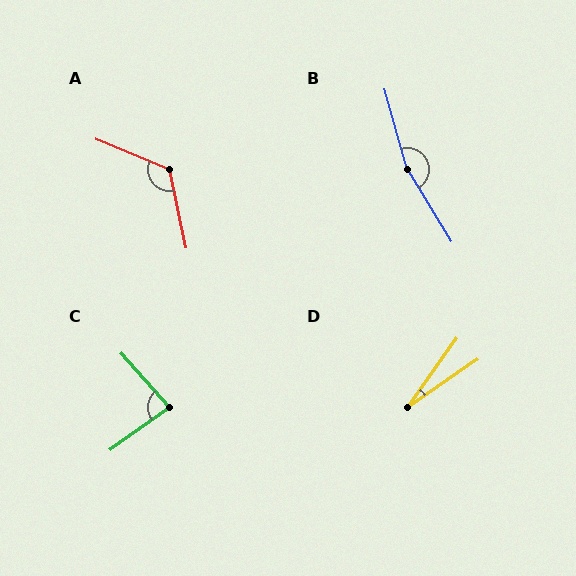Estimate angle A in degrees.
Approximately 125 degrees.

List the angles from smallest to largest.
D (19°), C (84°), A (125°), B (164°).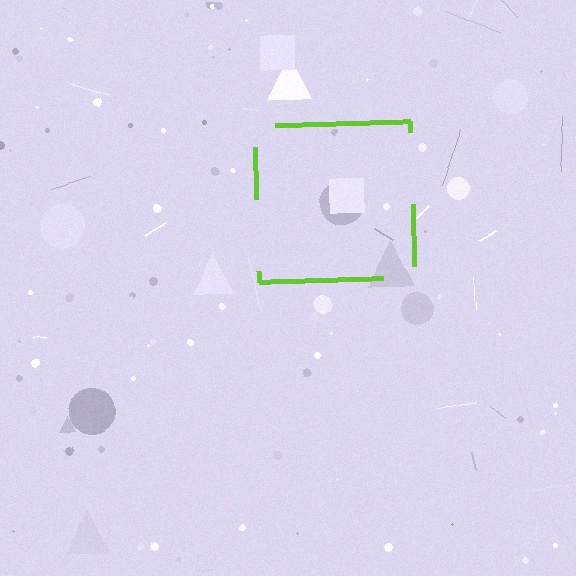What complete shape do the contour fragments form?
The contour fragments form a square.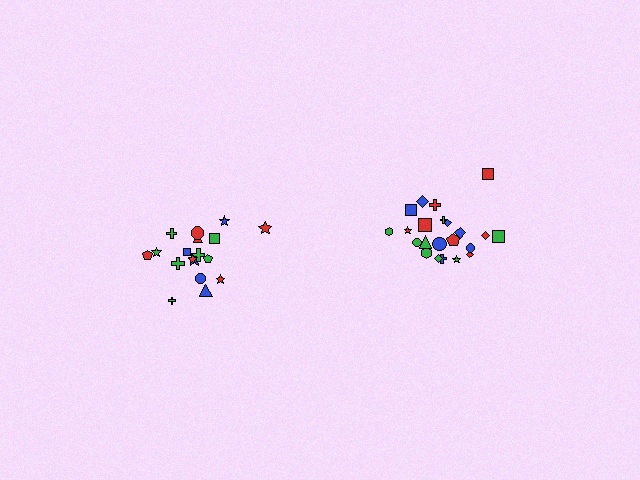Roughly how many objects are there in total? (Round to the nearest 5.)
Roughly 40 objects in total.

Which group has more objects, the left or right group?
The right group.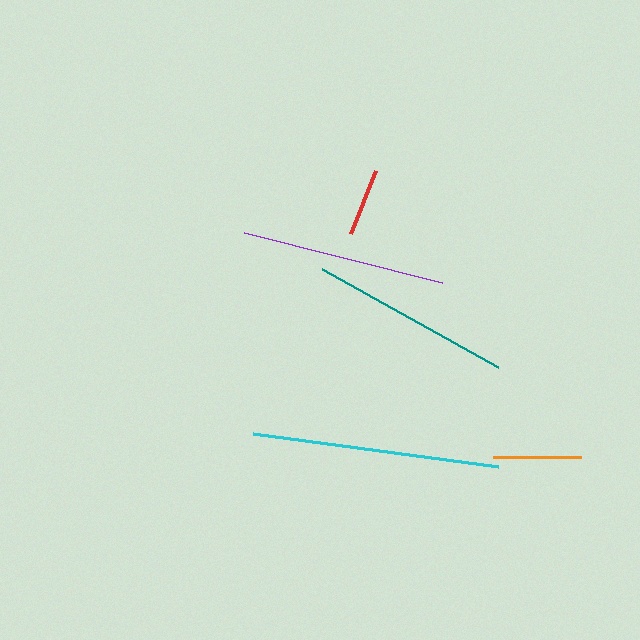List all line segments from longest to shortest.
From longest to shortest: cyan, purple, teal, orange, red.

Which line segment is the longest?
The cyan line is the longest at approximately 248 pixels.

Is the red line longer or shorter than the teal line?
The teal line is longer than the red line.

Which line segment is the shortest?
The red line is the shortest at approximately 67 pixels.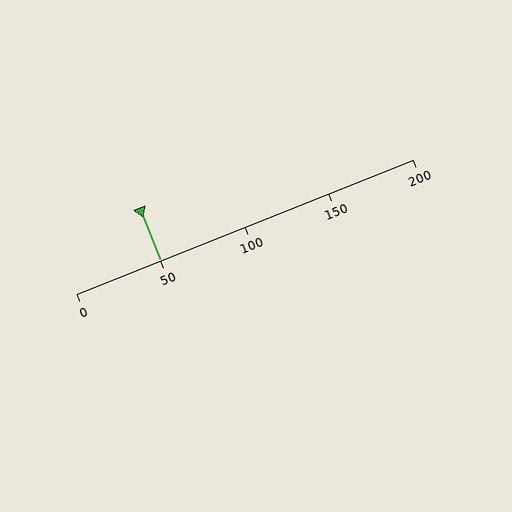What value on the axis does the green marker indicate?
The marker indicates approximately 50.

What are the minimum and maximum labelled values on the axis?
The axis runs from 0 to 200.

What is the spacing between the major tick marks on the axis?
The major ticks are spaced 50 apart.